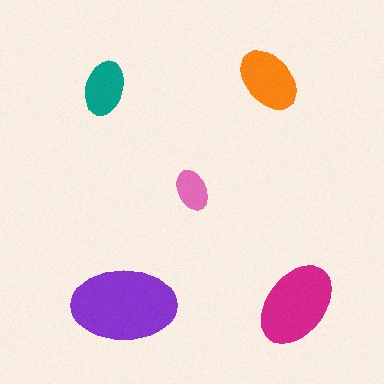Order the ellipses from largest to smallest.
the purple one, the magenta one, the orange one, the teal one, the pink one.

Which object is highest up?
The orange ellipse is topmost.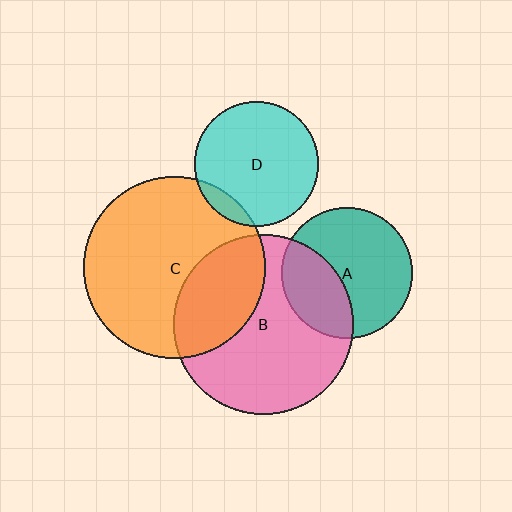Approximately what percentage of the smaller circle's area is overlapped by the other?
Approximately 30%.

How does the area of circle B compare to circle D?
Approximately 2.1 times.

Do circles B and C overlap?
Yes.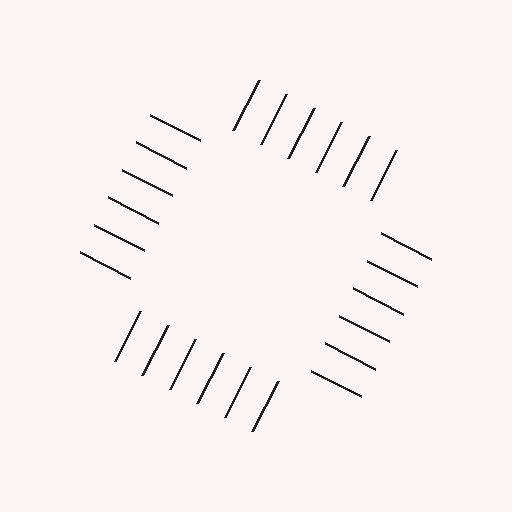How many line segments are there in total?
24 — 6 along each of the 4 edges.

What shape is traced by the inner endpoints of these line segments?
An illusory square — the line segments terminate on its edges but no continuous stroke is drawn.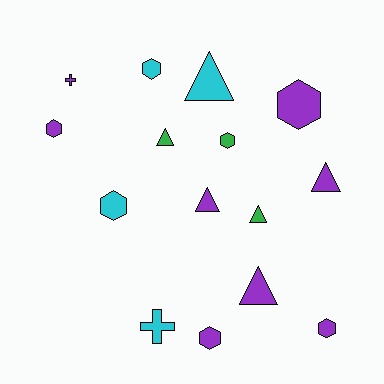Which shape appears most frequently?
Hexagon, with 7 objects.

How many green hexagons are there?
There is 1 green hexagon.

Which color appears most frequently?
Purple, with 8 objects.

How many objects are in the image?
There are 15 objects.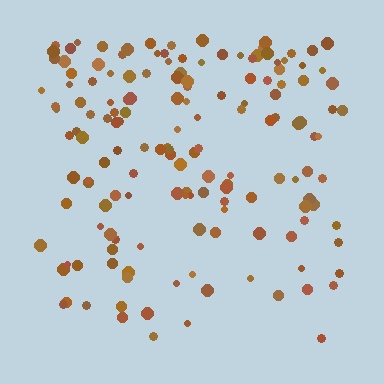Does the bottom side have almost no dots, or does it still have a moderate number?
Still a moderate number, just noticeably fewer than the top.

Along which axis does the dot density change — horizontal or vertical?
Vertical.